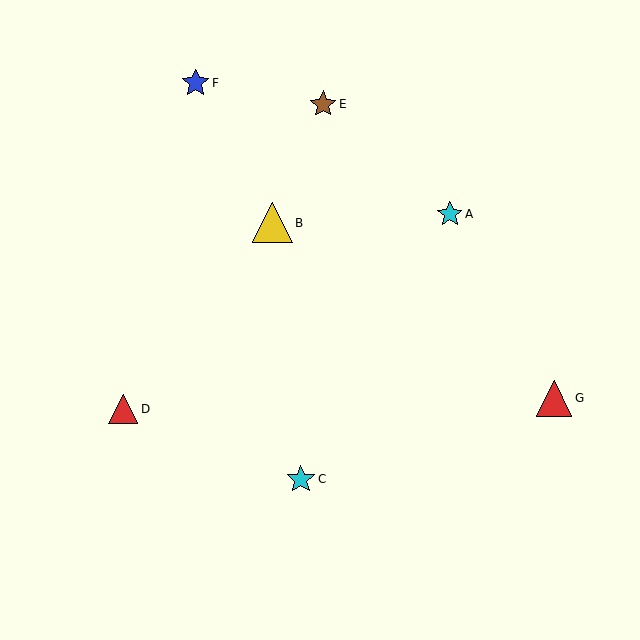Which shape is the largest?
The yellow triangle (labeled B) is the largest.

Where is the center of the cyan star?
The center of the cyan star is at (301, 479).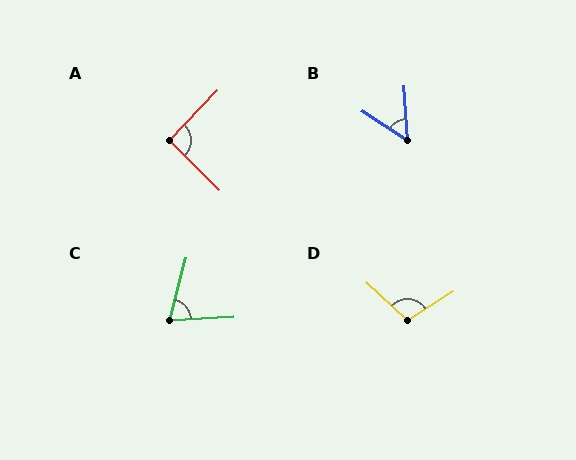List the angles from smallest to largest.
B (53°), C (73°), A (91°), D (104°).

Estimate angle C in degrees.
Approximately 73 degrees.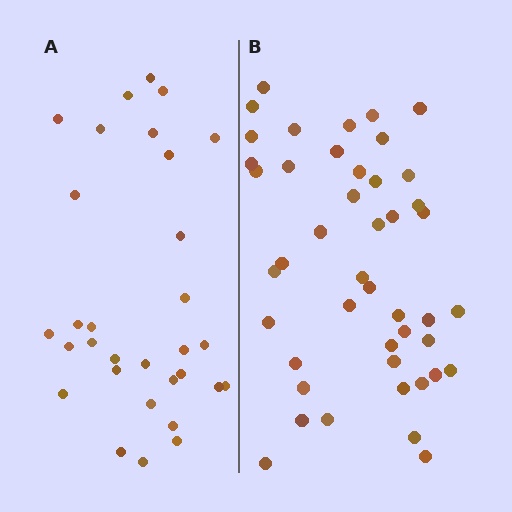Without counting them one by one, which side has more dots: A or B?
Region B (the right region) has more dots.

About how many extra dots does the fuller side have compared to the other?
Region B has approximately 15 more dots than region A.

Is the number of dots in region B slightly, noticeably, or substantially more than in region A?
Region B has substantially more. The ratio is roughly 1.5 to 1.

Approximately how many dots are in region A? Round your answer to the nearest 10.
About 30 dots. (The exact count is 31, which rounds to 30.)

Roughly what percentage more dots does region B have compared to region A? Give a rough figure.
About 45% more.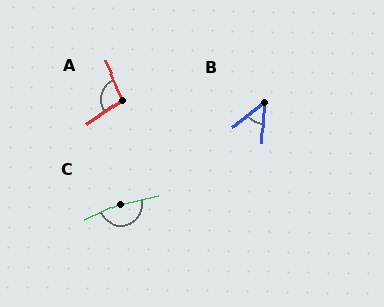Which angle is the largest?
C, at approximately 168 degrees.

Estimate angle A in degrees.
Approximately 100 degrees.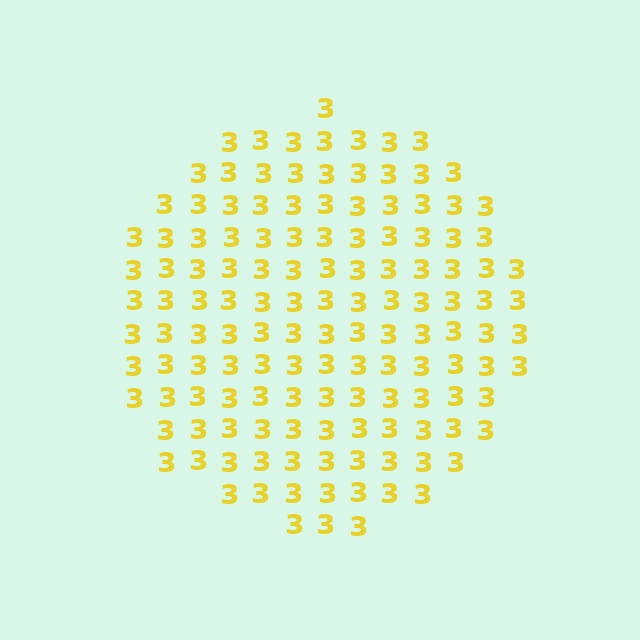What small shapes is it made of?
It is made of small digit 3's.